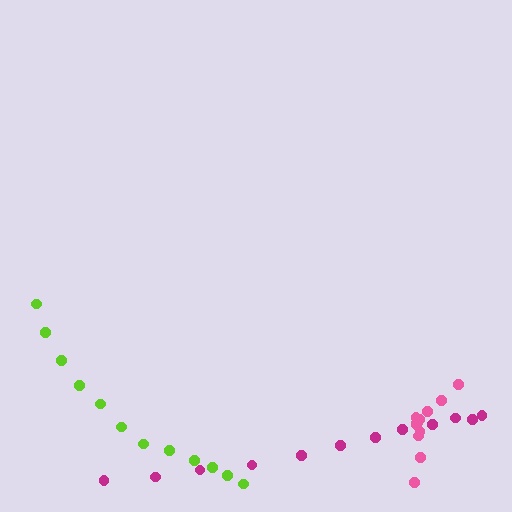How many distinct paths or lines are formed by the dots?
There are 3 distinct paths.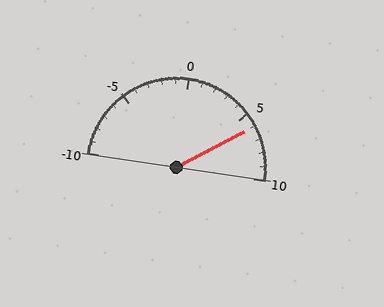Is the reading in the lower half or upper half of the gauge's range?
The reading is in the upper half of the range (-10 to 10).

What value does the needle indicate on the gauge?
The needle indicates approximately 6.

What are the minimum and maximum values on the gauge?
The gauge ranges from -10 to 10.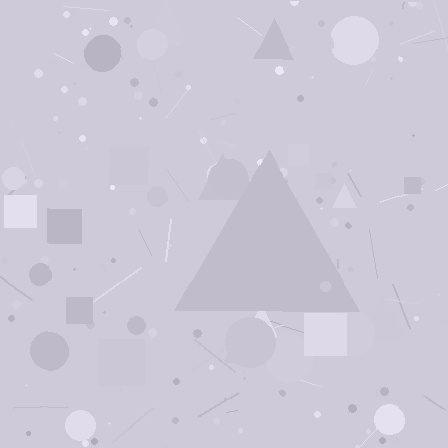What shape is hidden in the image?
A triangle is hidden in the image.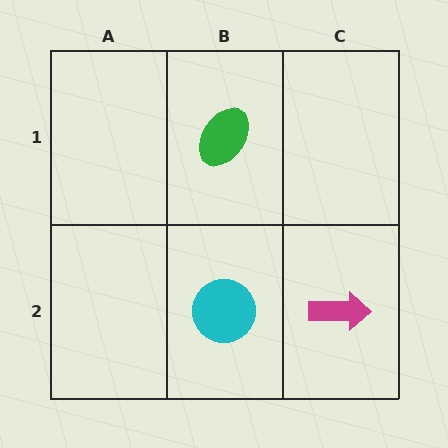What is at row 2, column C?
A magenta arrow.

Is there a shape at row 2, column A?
No, that cell is empty.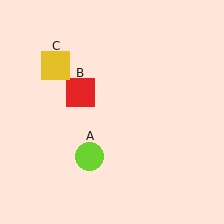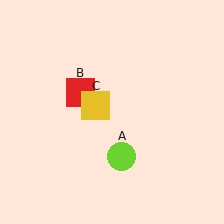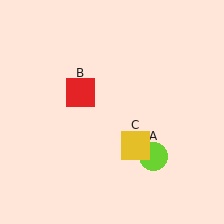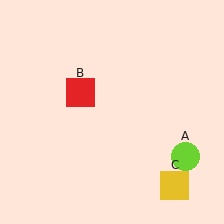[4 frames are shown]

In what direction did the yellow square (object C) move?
The yellow square (object C) moved down and to the right.